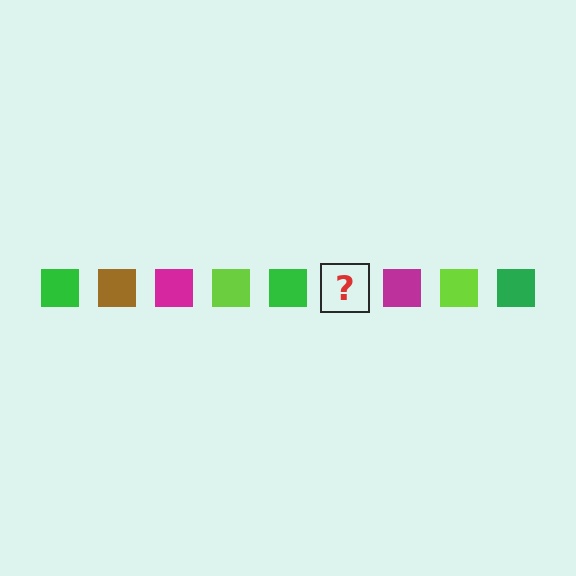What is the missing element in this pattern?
The missing element is a brown square.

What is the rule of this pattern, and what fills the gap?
The rule is that the pattern cycles through green, brown, magenta, lime squares. The gap should be filled with a brown square.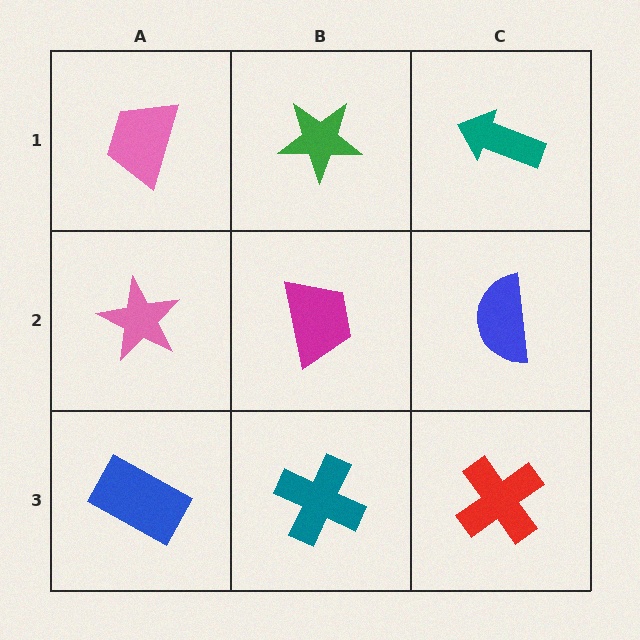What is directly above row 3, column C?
A blue semicircle.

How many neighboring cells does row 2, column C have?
3.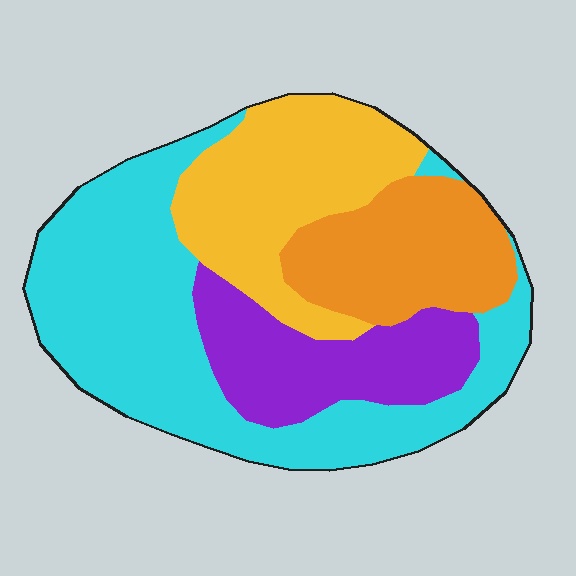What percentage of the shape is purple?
Purple covers roughly 20% of the shape.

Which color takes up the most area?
Cyan, at roughly 40%.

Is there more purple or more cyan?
Cyan.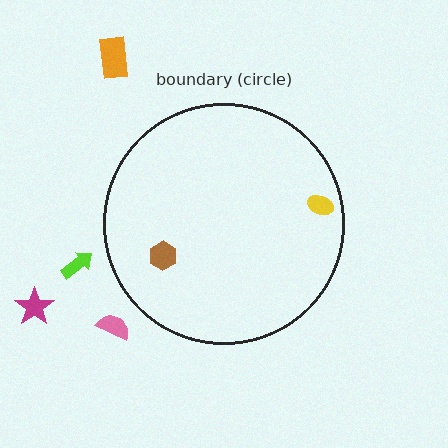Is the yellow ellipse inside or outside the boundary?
Inside.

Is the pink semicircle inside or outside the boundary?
Outside.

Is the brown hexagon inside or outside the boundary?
Inside.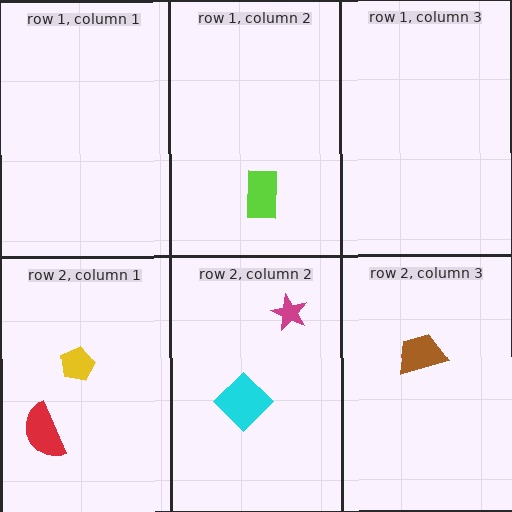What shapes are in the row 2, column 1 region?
The yellow pentagon, the red semicircle.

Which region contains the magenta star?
The row 2, column 2 region.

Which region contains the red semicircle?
The row 2, column 1 region.